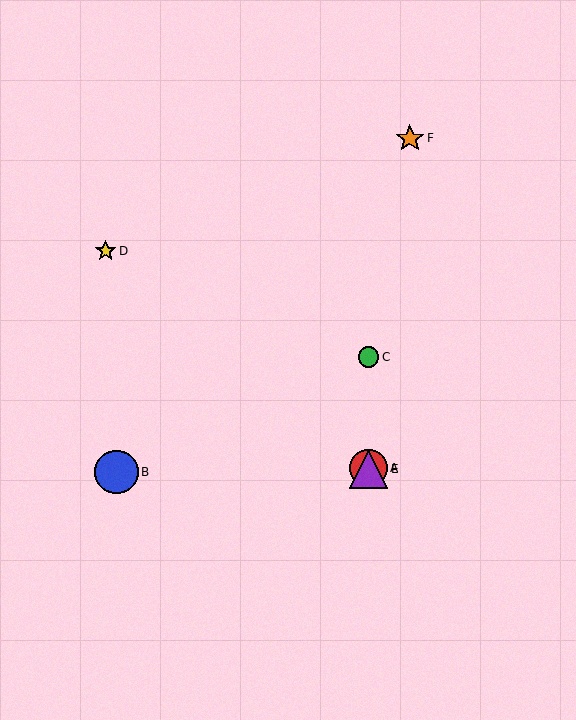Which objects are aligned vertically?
Objects A, C, E are aligned vertically.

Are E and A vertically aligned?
Yes, both are at x≈369.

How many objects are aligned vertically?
3 objects (A, C, E) are aligned vertically.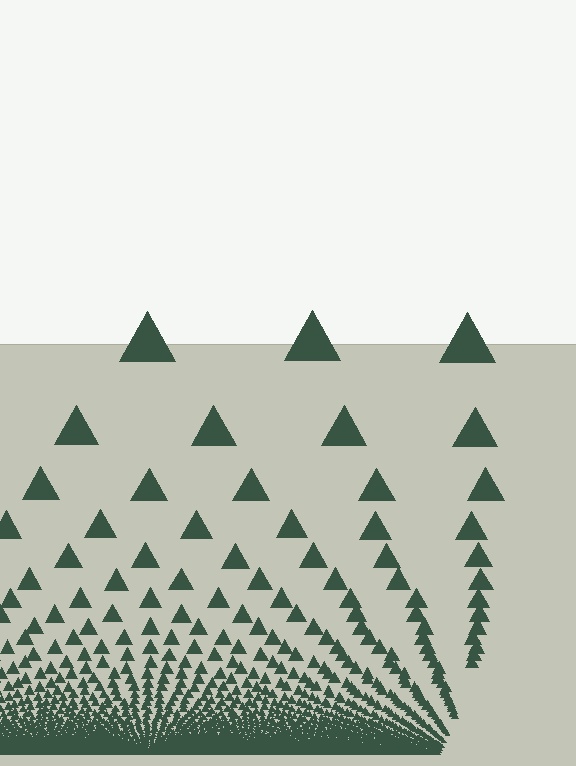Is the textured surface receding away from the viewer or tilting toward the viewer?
The surface appears to tilt toward the viewer. Texture elements get larger and sparser toward the top.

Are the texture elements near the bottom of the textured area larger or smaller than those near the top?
Smaller. The gradient is inverted — elements near the bottom are smaller and denser.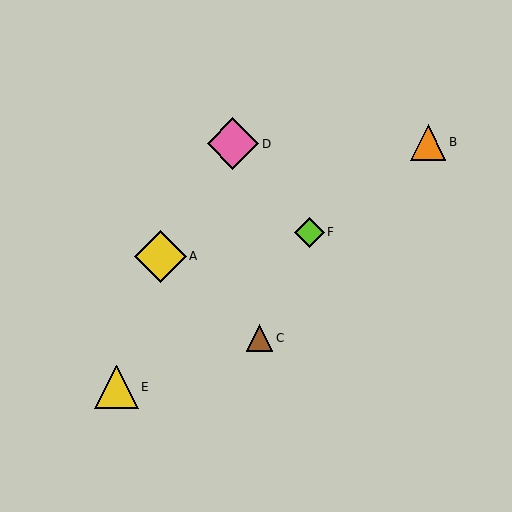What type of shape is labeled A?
Shape A is a yellow diamond.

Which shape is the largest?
The yellow diamond (labeled A) is the largest.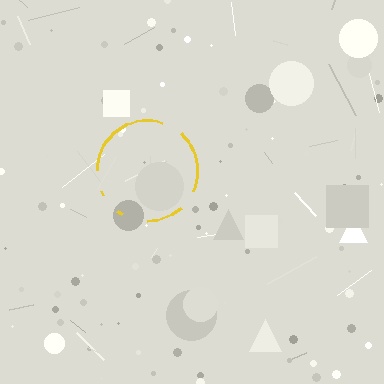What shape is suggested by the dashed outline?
The dashed outline suggests a circle.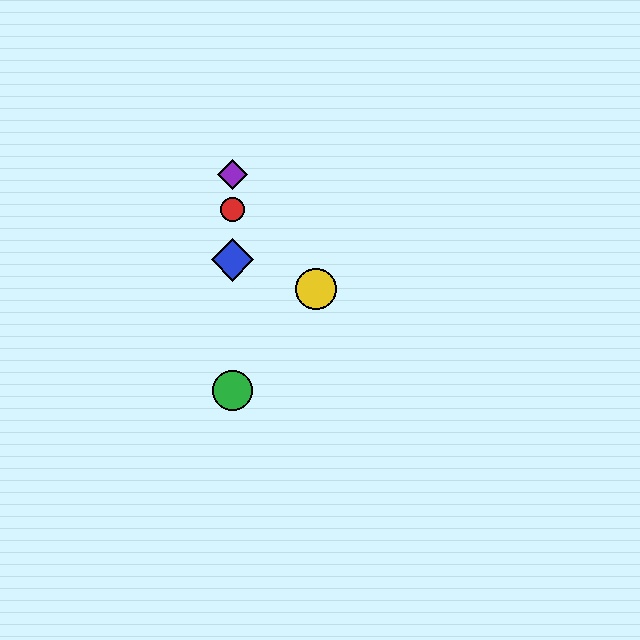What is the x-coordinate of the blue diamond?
The blue diamond is at x≈233.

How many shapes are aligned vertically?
4 shapes (the red circle, the blue diamond, the green circle, the purple diamond) are aligned vertically.